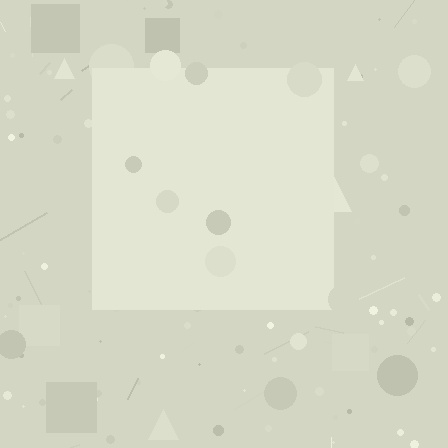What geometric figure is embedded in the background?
A square is embedded in the background.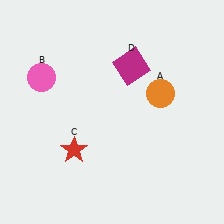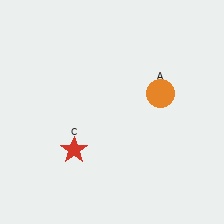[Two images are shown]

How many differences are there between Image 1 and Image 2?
There are 2 differences between the two images.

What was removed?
The magenta square (D), the pink circle (B) were removed in Image 2.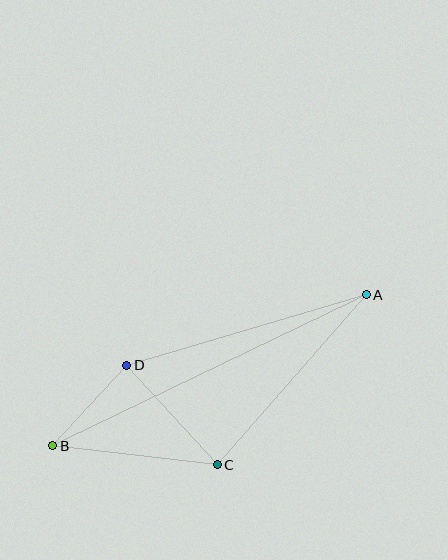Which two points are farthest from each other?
Points A and B are farthest from each other.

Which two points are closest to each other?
Points B and D are closest to each other.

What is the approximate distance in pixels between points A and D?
The distance between A and D is approximately 249 pixels.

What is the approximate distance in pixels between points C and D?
The distance between C and D is approximately 134 pixels.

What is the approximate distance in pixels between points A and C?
The distance between A and C is approximately 226 pixels.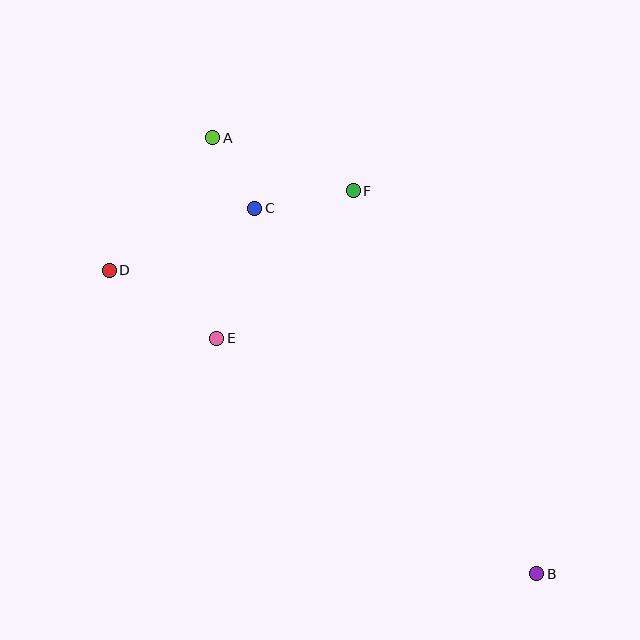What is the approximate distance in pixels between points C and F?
The distance between C and F is approximately 100 pixels.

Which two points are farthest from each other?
Points A and B are farthest from each other.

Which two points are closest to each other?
Points A and C are closest to each other.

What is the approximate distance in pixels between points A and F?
The distance between A and F is approximately 150 pixels.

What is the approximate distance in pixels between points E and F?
The distance between E and F is approximately 201 pixels.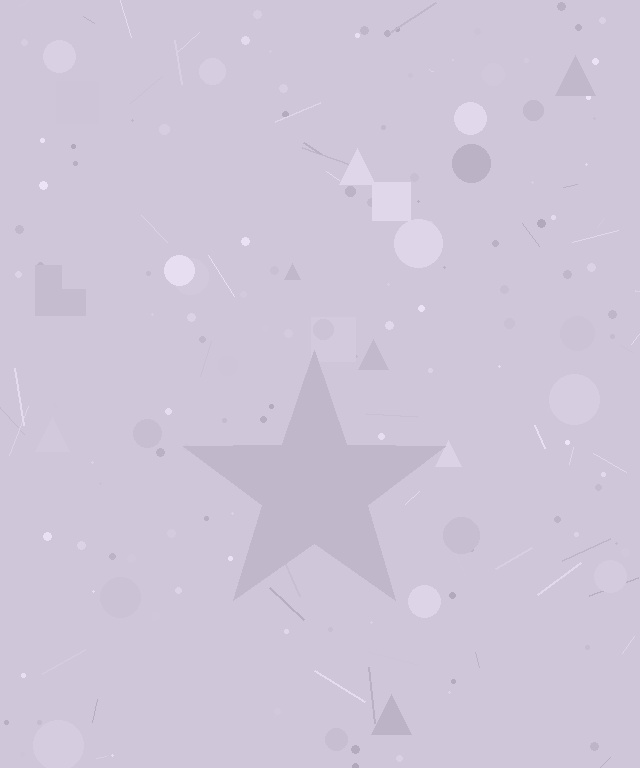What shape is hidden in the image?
A star is hidden in the image.